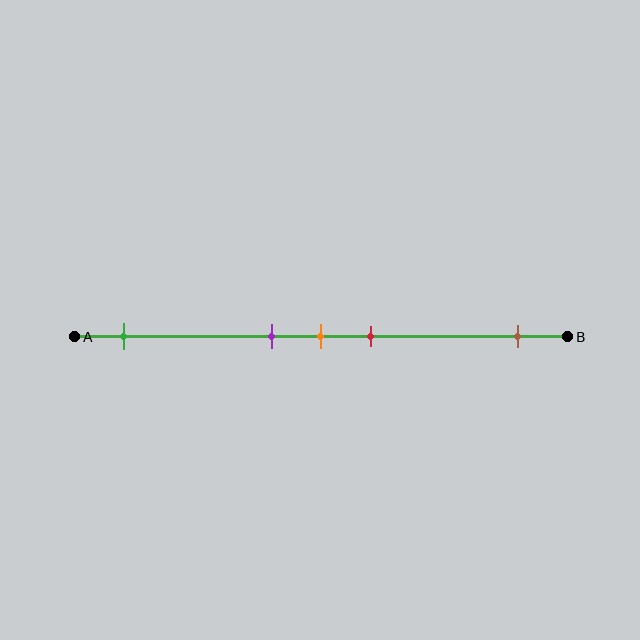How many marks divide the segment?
There are 5 marks dividing the segment.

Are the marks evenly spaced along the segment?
No, the marks are not evenly spaced.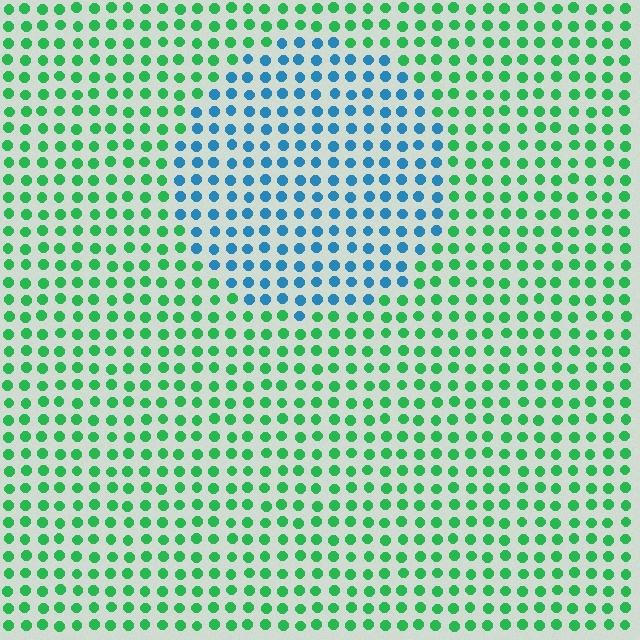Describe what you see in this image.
The image is filled with small green elements in a uniform arrangement. A circle-shaped region is visible where the elements are tinted to a slightly different hue, forming a subtle color boundary.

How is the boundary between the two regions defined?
The boundary is defined purely by a slight shift in hue (about 64 degrees). Spacing, size, and orientation are identical on both sides.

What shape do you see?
I see a circle.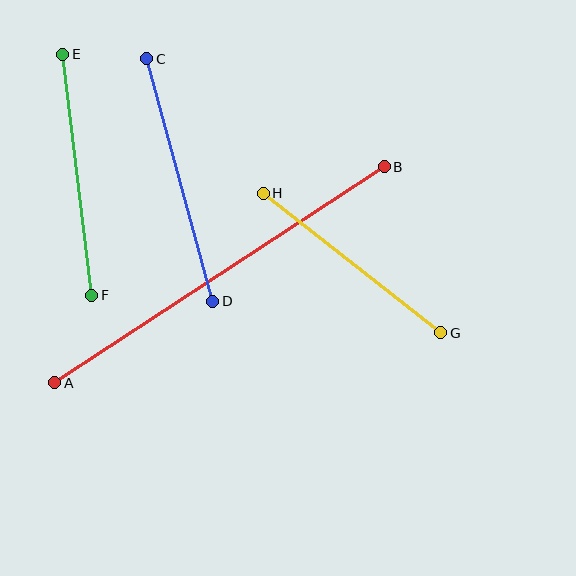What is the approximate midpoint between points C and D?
The midpoint is at approximately (180, 180) pixels.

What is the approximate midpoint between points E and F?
The midpoint is at approximately (77, 175) pixels.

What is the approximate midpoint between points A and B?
The midpoint is at approximately (219, 275) pixels.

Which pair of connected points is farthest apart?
Points A and B are farthest apart.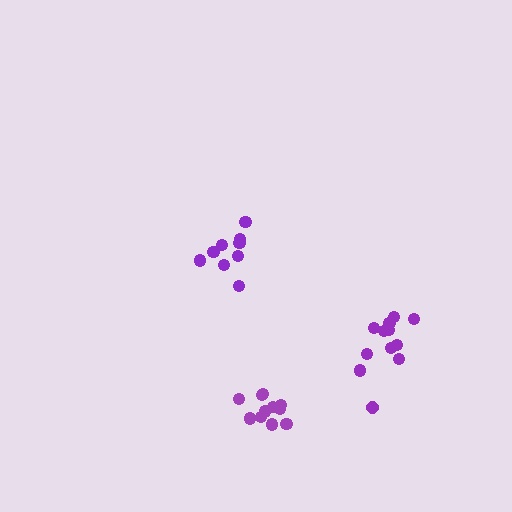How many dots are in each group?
Group 1: 9 dots, Group 2: 11 dots, Group 3: 12 dots (32 total).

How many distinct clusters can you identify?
There are 3 distinct clusters.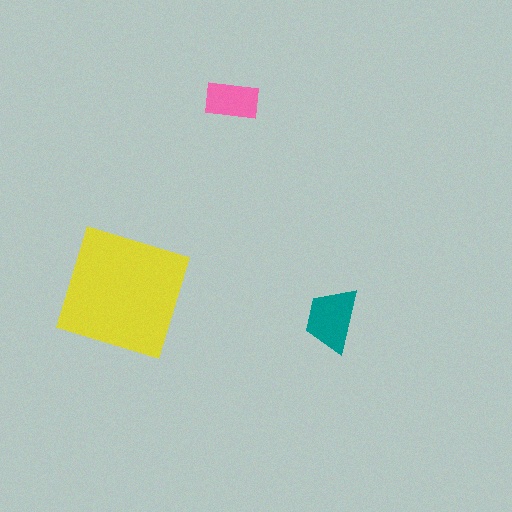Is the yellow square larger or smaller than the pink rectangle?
Larger.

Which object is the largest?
The yellow square.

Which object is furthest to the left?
The yellow square is leftmost.